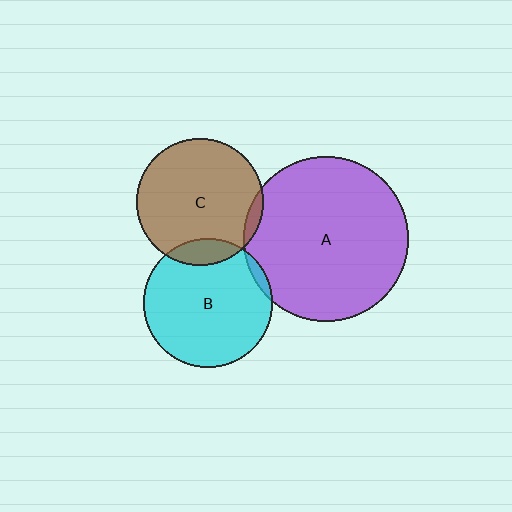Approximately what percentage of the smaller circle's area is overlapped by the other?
Approximately 10%.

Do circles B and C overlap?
Yes.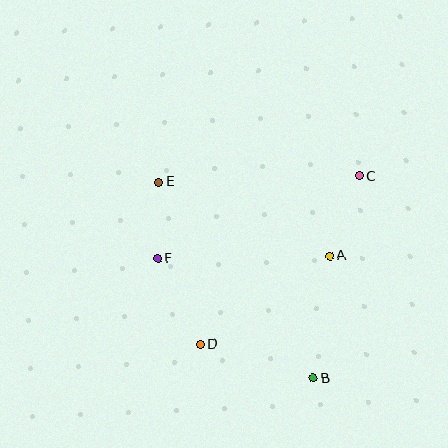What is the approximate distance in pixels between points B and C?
The distance between B and C is approximately 207 pixels.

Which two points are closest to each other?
Points E and F are closest to each other.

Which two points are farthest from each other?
Points B and E are farthest from each other.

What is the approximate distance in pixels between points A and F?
The distance between A and F is approximately 172 pixels.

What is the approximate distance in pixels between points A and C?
The distance between A and C is approximately 85 pixels.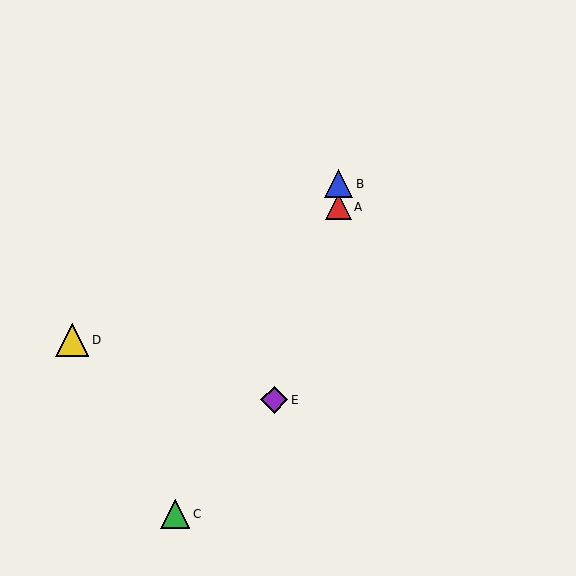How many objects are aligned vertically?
2 objects (A, B) are aligned vertically.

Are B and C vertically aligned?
No, B is at x≈339 and C is at x≈175.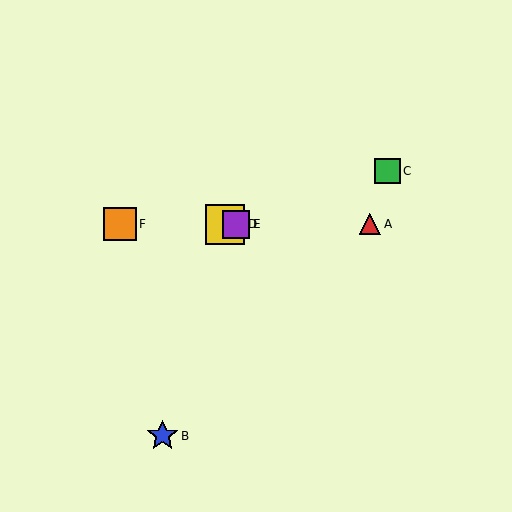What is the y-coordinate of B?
Object B is at y≈436.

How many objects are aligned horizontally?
4 objects (A, D, E, F) are aligned horizontally.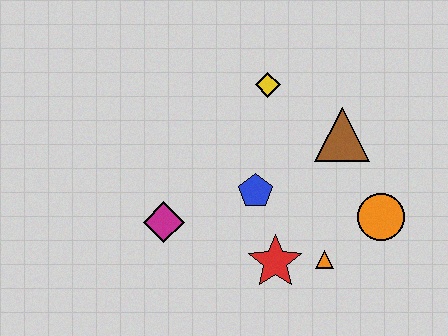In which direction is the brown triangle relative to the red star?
The brown triangle is above the red star.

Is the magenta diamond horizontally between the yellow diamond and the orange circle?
No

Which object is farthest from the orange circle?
The magenta diamond is farthest from the orange circle.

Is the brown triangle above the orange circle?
Yes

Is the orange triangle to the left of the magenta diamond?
No